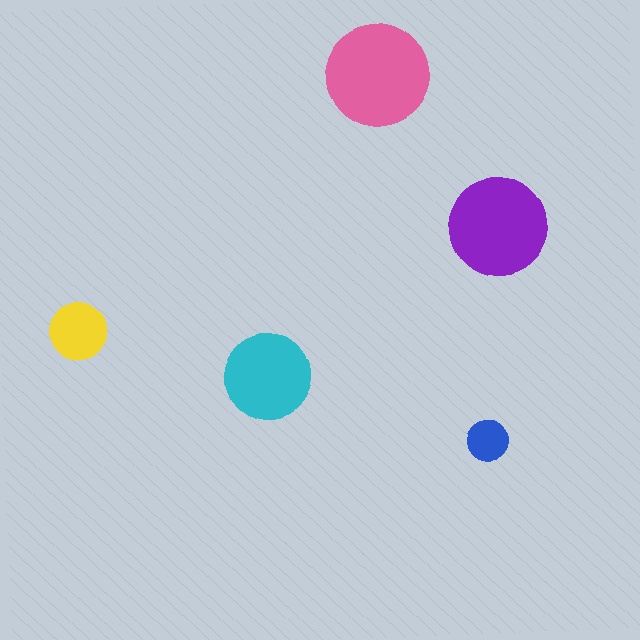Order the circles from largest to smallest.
the pink one, the purple one, the cyan one, the yellow one, the blue one.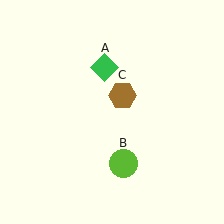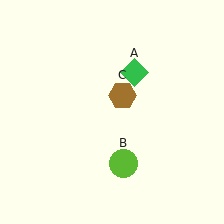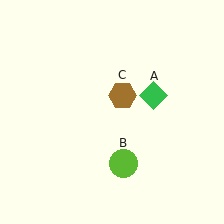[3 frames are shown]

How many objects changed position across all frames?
1 object changed position: green diamond (object A).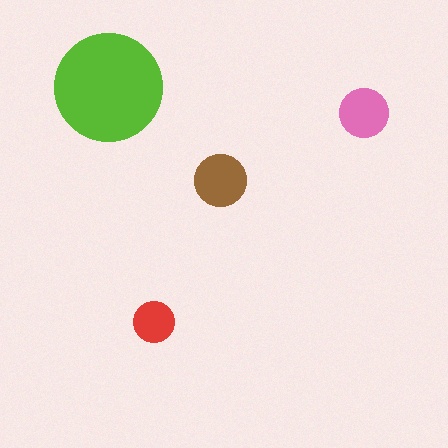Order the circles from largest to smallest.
the lime one, the brown one, the pink one, the red one.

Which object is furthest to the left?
The lime circle is leftmost.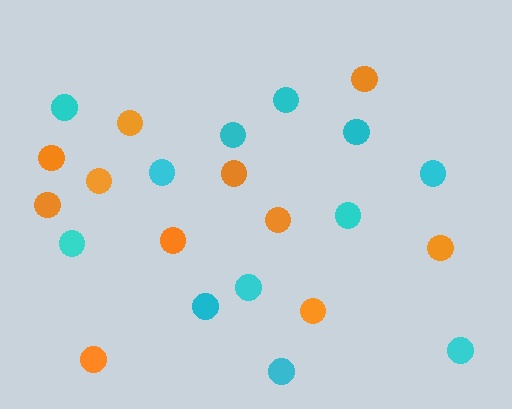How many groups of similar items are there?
There are 2 groups: one group of cyan circles (12) and one group of orange circles (11).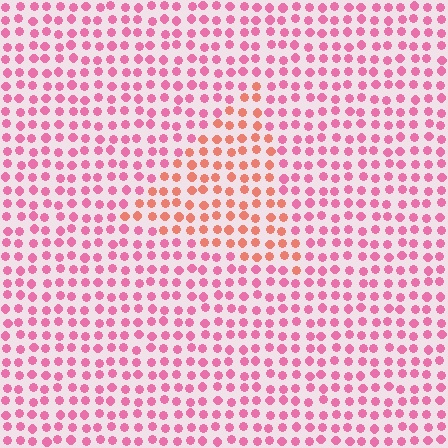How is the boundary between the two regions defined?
The boundary is defined purely by a slight shift in hue (about 35 degrees). Spacing, size, and orientation are identical on both sides.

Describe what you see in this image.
The image is filled with small pink elements in a uniform arrangement. A triangle-shaped region is visible where the elements are tinted to a slightly different hue, forming a subtle color boundary.